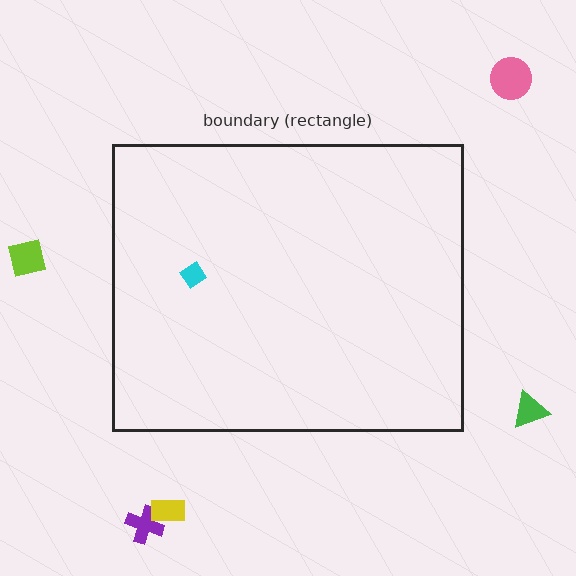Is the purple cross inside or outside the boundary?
Outside.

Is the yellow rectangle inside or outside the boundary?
Outside.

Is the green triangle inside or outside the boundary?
Outside.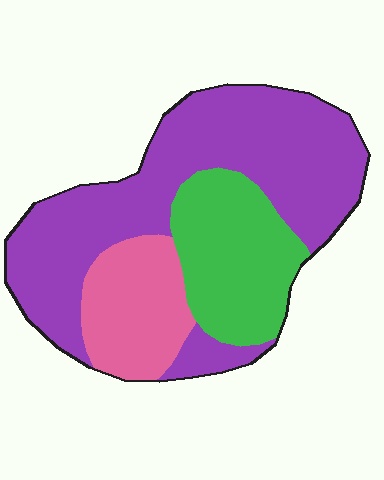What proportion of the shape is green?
Green takes up about one quarter (1/4) of the shape.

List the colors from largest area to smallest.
From largest to smallest: purple, green, pink.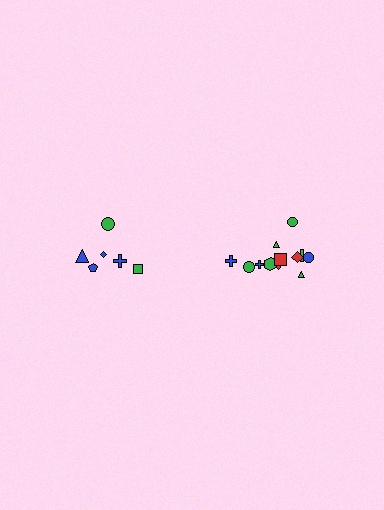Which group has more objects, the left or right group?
The right group.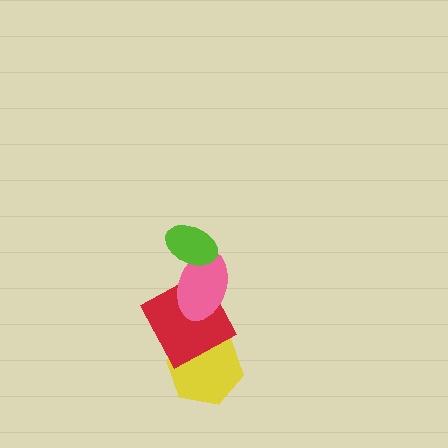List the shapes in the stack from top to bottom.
From top to bottom: the lime ellipse, the pink ellipse, the red square, the yellow hexagon.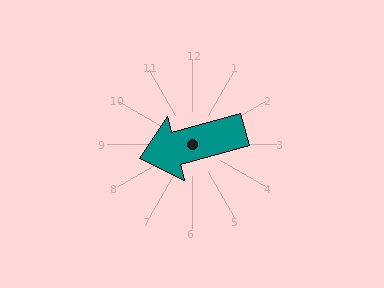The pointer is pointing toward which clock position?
Roughly 8 o'clock.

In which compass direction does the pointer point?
West.